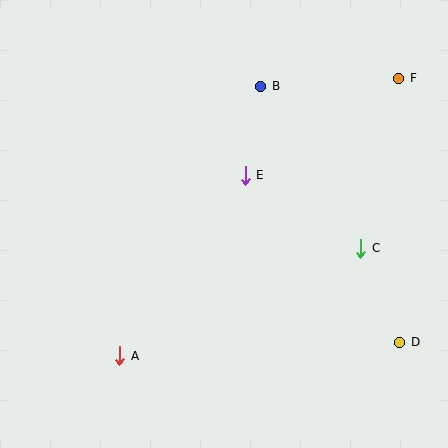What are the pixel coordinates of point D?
Point D is at (400, 342).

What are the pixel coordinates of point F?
Point F is at (399, 78).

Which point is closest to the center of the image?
Point E at (245, 175) is closest to the center.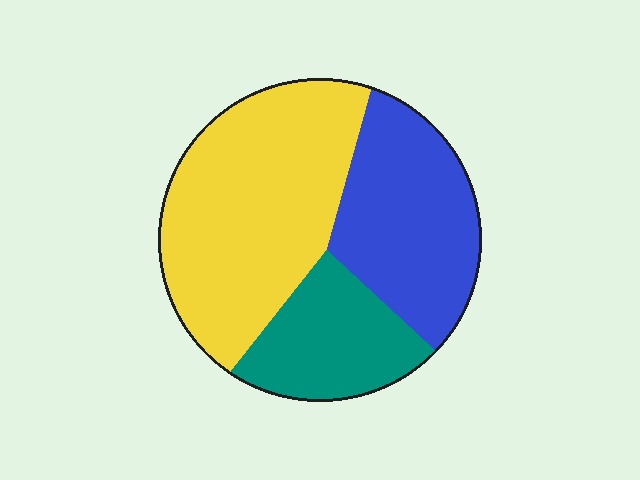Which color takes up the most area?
Yellow, at roughly 50%.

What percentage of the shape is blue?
Blue covers 31% of the shape.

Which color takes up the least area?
Teal, at roughly 20%.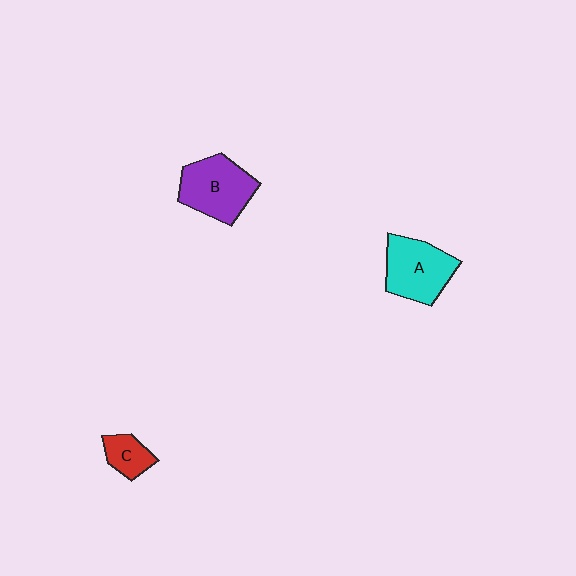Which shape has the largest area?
Shape B (purple).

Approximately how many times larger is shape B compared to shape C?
Approximately 2.3 times.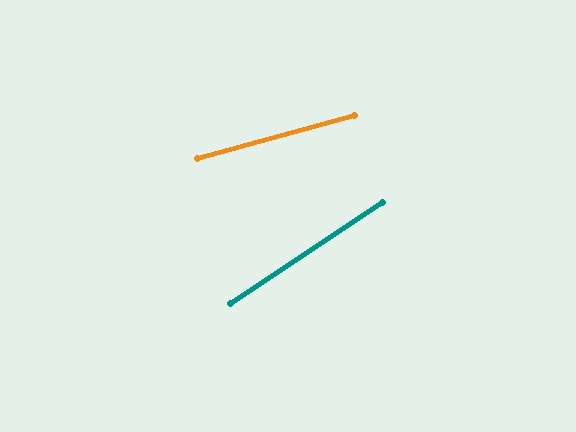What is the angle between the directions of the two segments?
Approximately 18 degrees.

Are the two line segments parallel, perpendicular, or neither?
Neither parallel nor perpendicular — they differ by about 18°.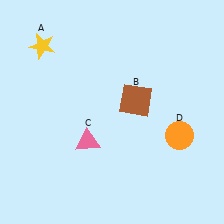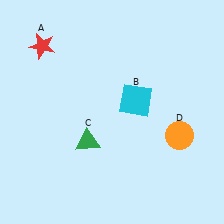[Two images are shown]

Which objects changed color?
A changed from yellow to red. B changed from brown to cyan. C changed from pink to green.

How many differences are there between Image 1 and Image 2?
There are 3 differences between the two images.